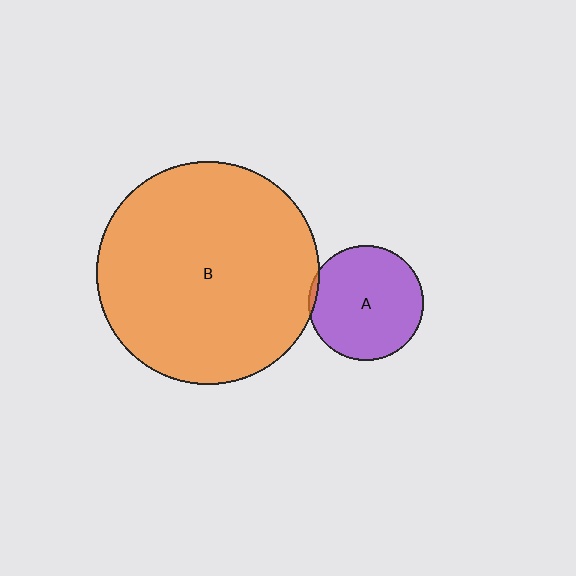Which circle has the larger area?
Circle B (orange).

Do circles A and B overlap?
Yes.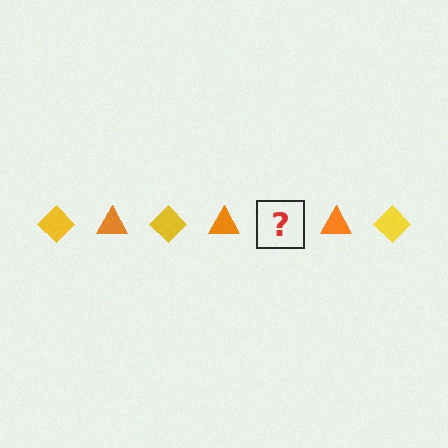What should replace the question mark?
The question mark should be replaced with a yellow diamond.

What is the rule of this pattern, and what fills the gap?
The rule is that the pattern alternates between yellow diamond and orange triangle. The gap should be filled with a yellow diamond.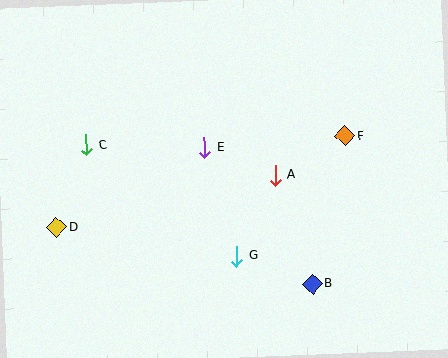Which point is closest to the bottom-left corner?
Point D is closest to the bottom-left corner.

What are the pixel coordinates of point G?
Point G is at (237, 256).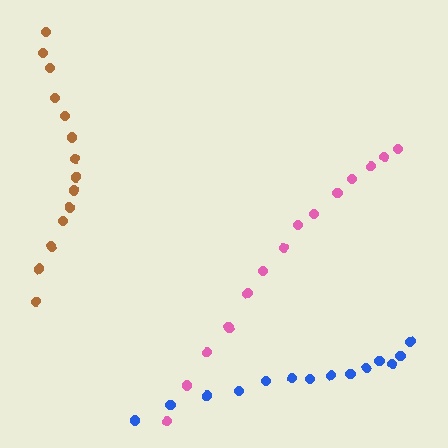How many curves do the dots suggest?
There are 3 distinct paths.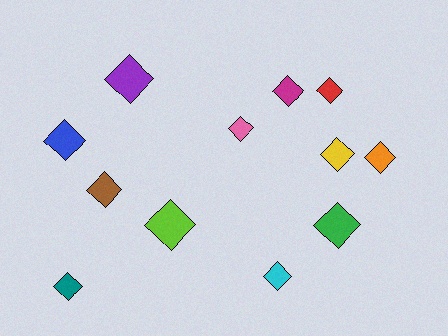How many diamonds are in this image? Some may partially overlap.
There are 12 diamonds.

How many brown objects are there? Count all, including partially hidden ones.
There is 1 brown object.